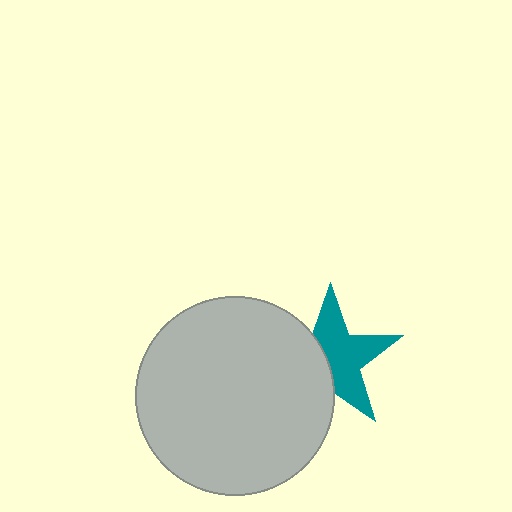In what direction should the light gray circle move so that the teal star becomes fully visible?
The light gray circle should move left. That is the shortest direction to clear the overlap and leave the teal star fully visible.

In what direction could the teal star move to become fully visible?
The teal star could move right. That would shift it out from behind the light gray circle entirely.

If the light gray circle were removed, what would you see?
You would see the complete teal star.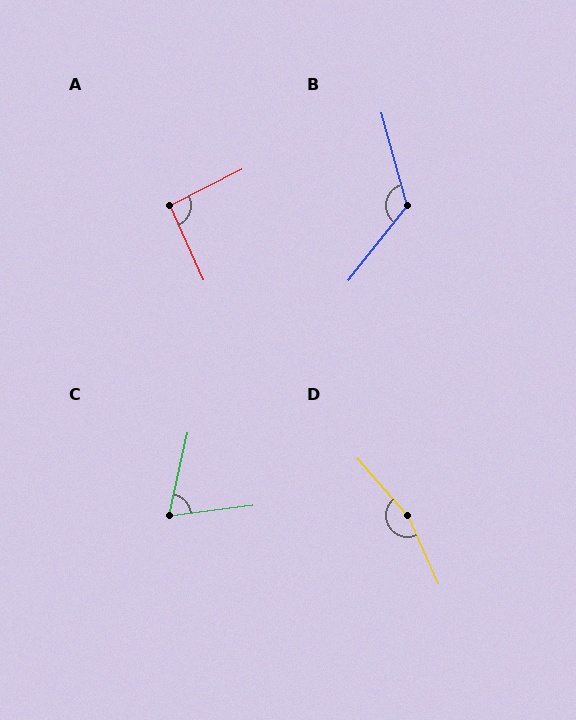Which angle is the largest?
D, at approximately 162 degrees.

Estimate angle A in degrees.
Approximately 92 degrees.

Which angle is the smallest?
C, at approximately 70 degrees.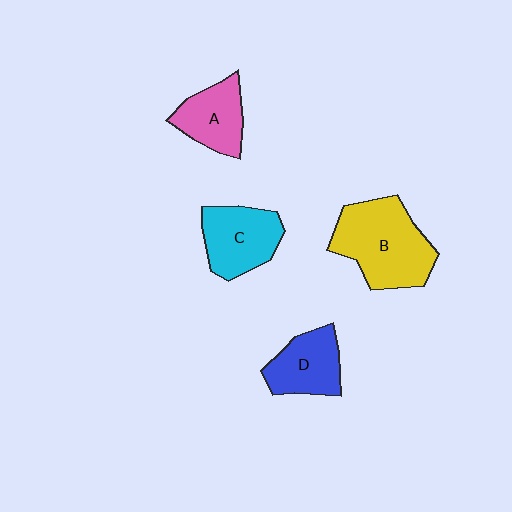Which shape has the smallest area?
Shape A (pink).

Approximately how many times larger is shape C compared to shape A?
Approximately 1.2 times.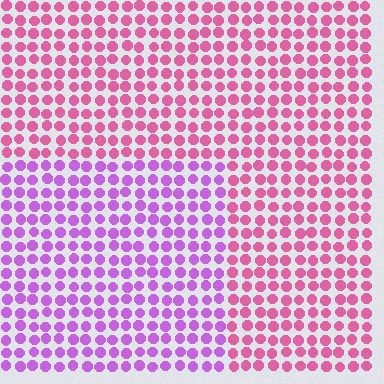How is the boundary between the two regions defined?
The boundary is defined purely by a slight shift in hue (about 41 degrees). Spacing, size, and orientation are identical on both sides.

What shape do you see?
I see a rectangle.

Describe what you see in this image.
The image is filled with small pink elements in a uniform arrangement. A rectangle-shaped region is visible where the elements are tinted to a slightly different hue, forming a subtle color boundary.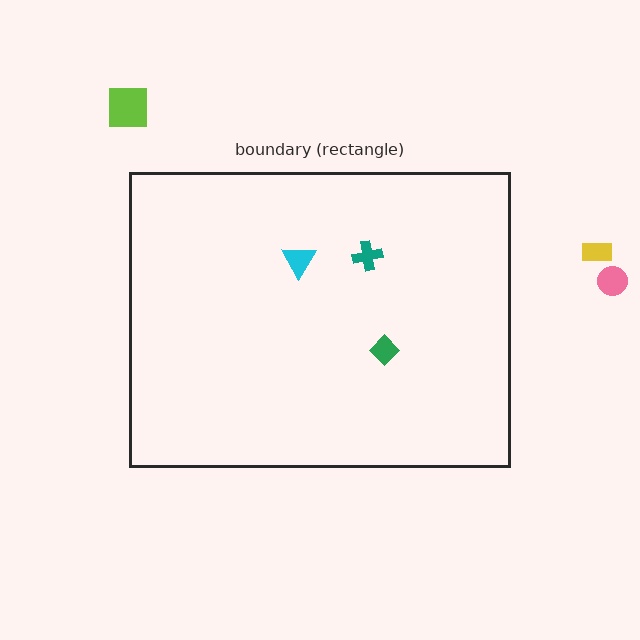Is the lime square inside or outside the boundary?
Outside.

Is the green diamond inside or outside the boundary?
Inside.